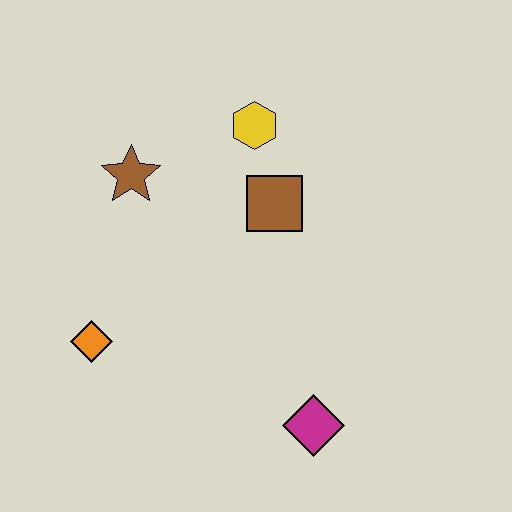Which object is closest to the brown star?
The yellow hexagon is closest to the brown star.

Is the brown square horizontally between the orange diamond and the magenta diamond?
Yes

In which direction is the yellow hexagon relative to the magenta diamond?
The yellow hexagon is above the magenta diamond.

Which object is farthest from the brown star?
The magenta diamond is farthest from the brown star.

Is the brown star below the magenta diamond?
No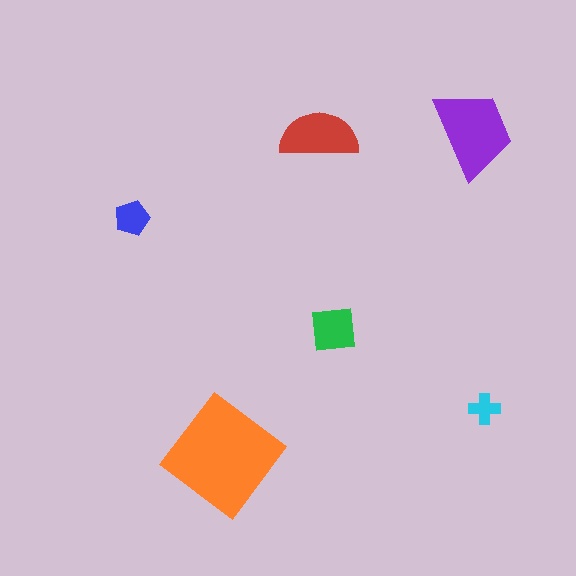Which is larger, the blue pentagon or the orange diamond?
The orange diamond.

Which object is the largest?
The orange diamond.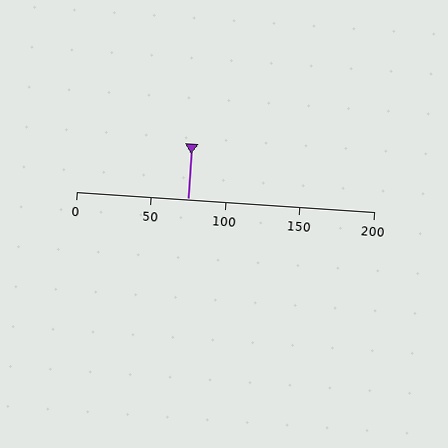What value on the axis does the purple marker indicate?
The marker indicates approximately 75.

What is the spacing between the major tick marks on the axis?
The major ticks are spaced 50 apart.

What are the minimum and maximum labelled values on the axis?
The axis runs from 0 to 200.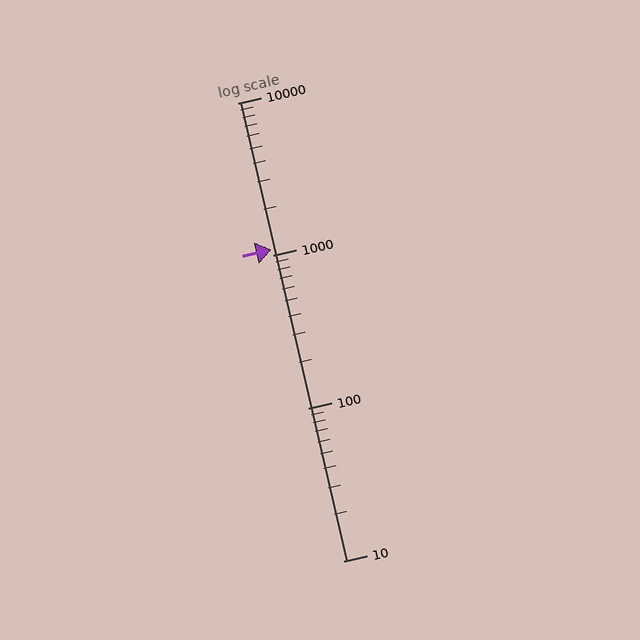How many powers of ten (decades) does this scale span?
The scale spans 3 decades, from 10 to 10000.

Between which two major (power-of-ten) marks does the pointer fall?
The pointer is between 1000 and 10000.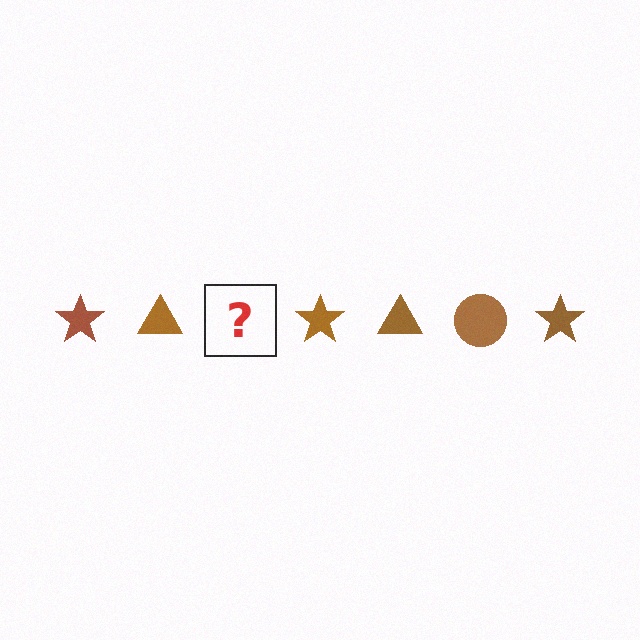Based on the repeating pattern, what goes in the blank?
The blank should be a brown circle.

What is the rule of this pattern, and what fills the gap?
The rule is that the pattern cycles through star, triangle, circle shapes in brown. The gap should be filled with a brown circle.